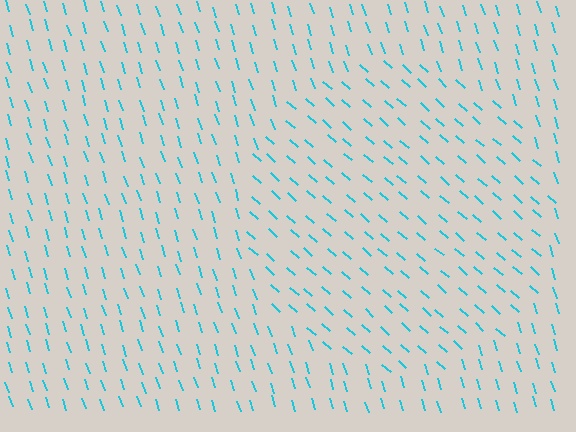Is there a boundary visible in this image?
Yes, there is a texture boundary formed by a change in line orientation.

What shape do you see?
I see a circle.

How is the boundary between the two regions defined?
The boundary is defined purely by a change in line orientation (approximately 31 degrees difference). All lines are the same color and thickness.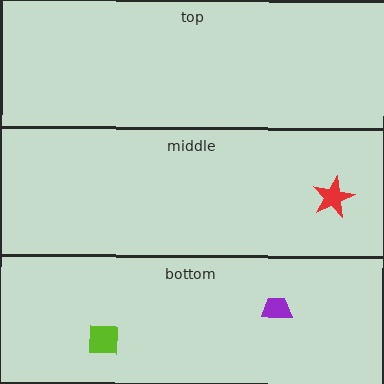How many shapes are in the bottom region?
2.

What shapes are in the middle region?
The red star.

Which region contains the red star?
The middle region.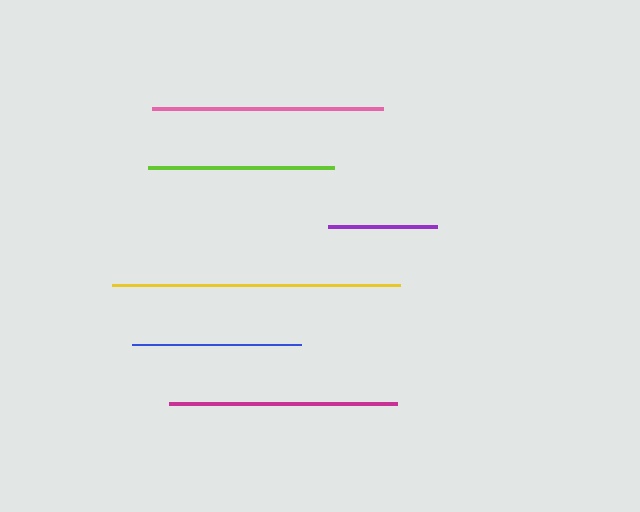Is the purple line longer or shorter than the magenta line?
The magenta line is longer than the purple line.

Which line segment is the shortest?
The purple line is the shortest at approximately 110 pixels.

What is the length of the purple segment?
The purple segment is approximately 110 pixels long.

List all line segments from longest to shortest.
From longest to shortest: yellow, pink, magenta, lime, blue, purple.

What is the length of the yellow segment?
The yellow segment is approximately 288 pixels long.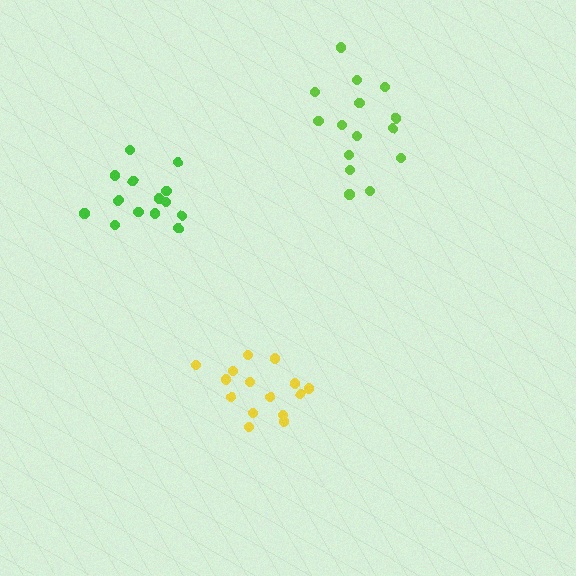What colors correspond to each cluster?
The clusters are colored: yellow, lime, green.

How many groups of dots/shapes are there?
There are 3 groups.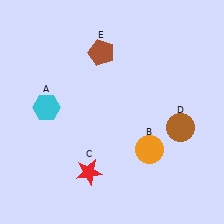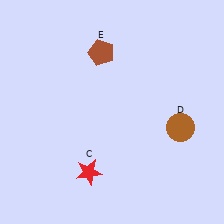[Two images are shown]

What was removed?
The orange circle (B), the cyan hexagon (A) were removed in Image 2.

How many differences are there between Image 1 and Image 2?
There are 2 differences between the two images.